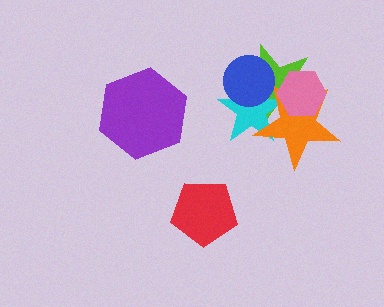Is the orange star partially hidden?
Yes, it is partially covered by another shape.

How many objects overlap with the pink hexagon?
3 objects overlap with the pink hexagon.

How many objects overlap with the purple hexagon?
0 objects overlap with the purple hexagon.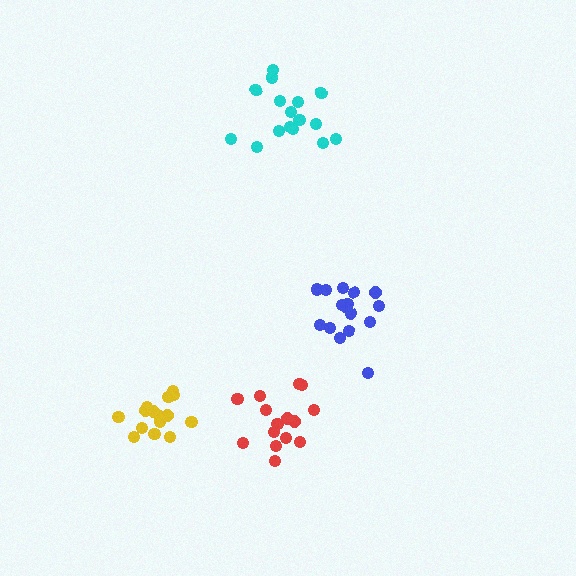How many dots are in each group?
Group 1: 16 dots, Group 2: 15 dots, Group 3: 16 dots, Group 4: 15 dots (62 total).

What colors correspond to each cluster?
The clusters are colored: blue, red, cyan, yellow.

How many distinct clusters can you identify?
There are 4 distinct clusters.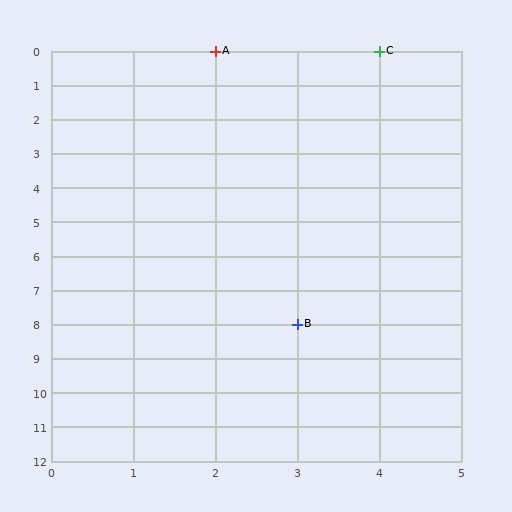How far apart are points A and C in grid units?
Points A and C are 2 columns apart.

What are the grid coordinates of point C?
Point C is at grid coordinates (4, 0).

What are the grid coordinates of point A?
Point A is at grid coordinates (2, 0).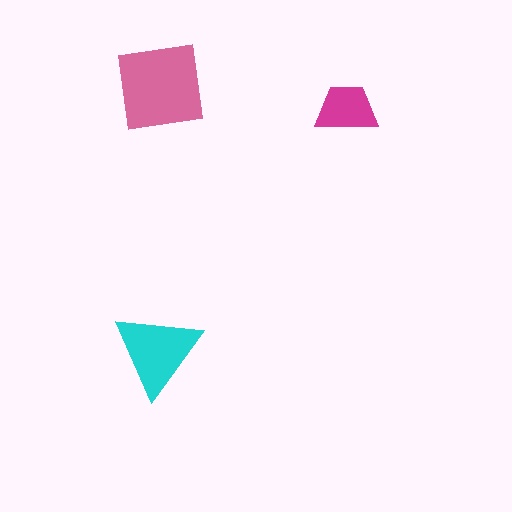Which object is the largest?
The pink square.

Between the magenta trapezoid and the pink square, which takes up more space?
The pink square.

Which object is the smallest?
The magenta trapezoid.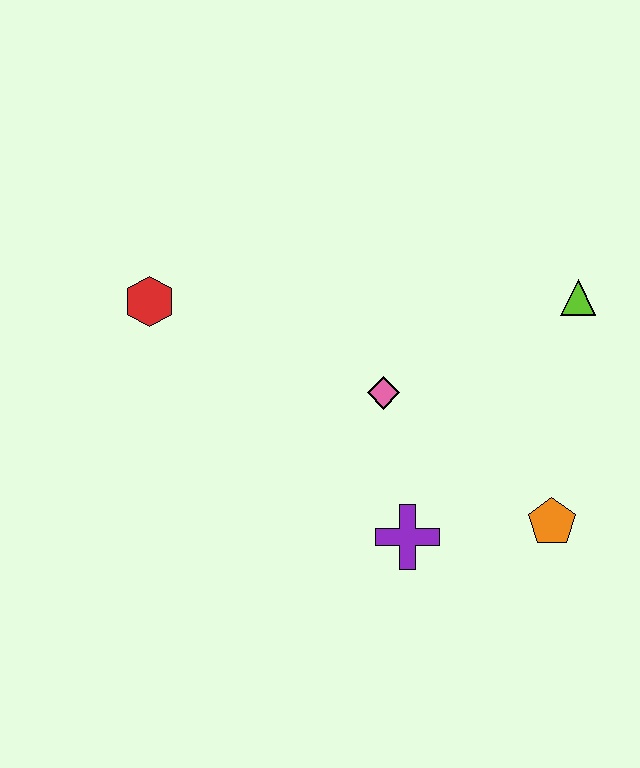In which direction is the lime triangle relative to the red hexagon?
The lime triangle is to the right of the red hexagon.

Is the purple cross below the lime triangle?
Yes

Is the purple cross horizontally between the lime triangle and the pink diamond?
Yes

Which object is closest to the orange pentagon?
The purple cross is closest to the orange pentagon.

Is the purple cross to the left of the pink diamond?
No